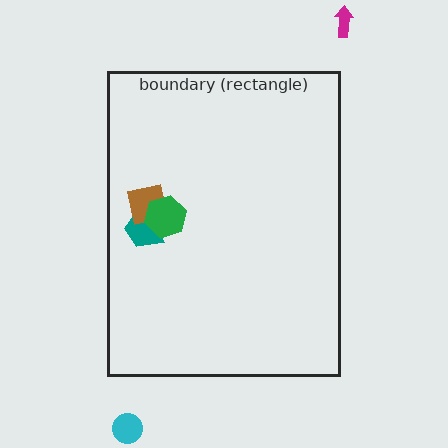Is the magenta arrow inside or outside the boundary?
Outside.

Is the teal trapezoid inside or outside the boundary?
Inside.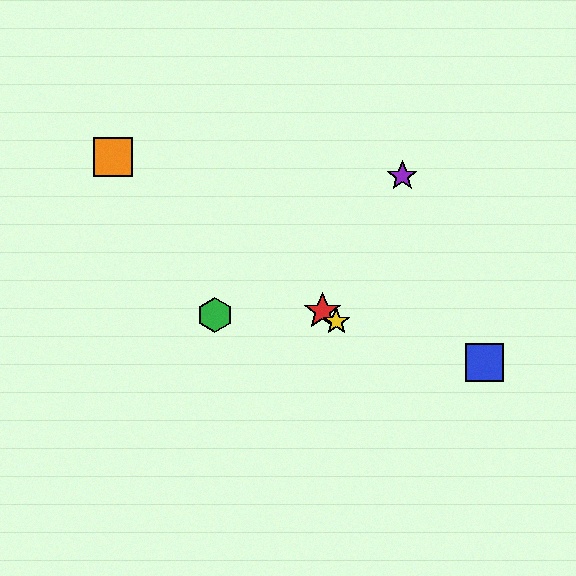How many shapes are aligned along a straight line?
3 shapes (the red star, the yellow star, the orange square) are aligned along a straight line.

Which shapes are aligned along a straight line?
The red star, the yellow star, the orange square are aligned along a straight line.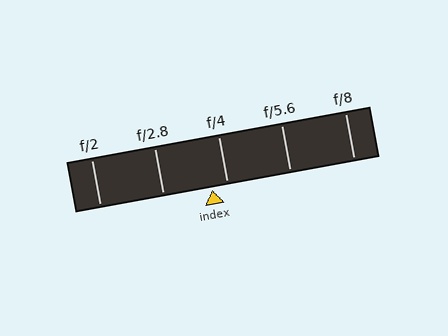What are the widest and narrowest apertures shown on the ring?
The widest aperture shown is f/2 and the narrowest is f/8.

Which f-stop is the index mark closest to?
The index mark is closest to f/4.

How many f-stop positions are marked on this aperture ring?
There are 5 f-stop positions marked.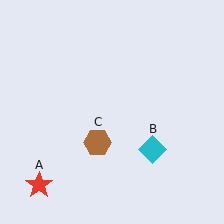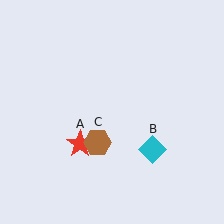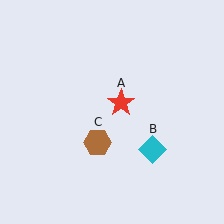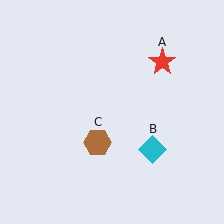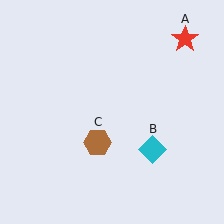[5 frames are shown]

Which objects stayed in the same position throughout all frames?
Cyan diamond (object B) and brown hexagon (object C) remained stationary.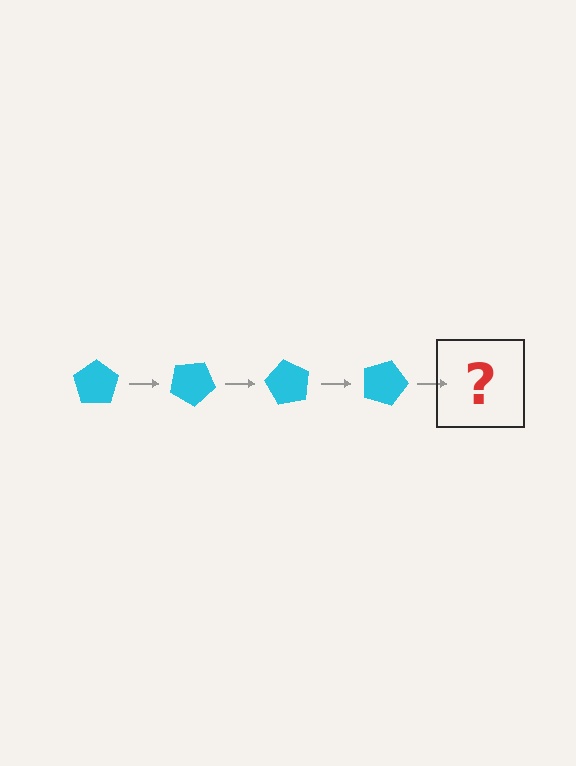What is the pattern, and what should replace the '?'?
The pattern is that the pentagon rotates 30 degrees each step. The '?' should be a cyan pentagon rotated 120 degrees.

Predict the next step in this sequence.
The next step is a cyan pentagon rotated 120 degrees.